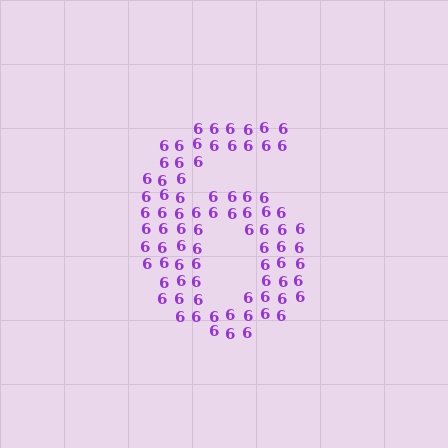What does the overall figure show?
The overall figure shows the digit 6.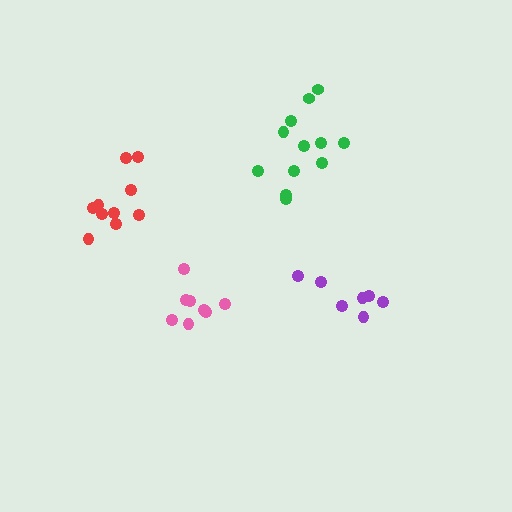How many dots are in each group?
Group 1: 12 dots, Group 2: 10 dots, Group 3: 8 dots, Group 4: 7 dots (37 total).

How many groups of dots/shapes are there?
There are 4 groups.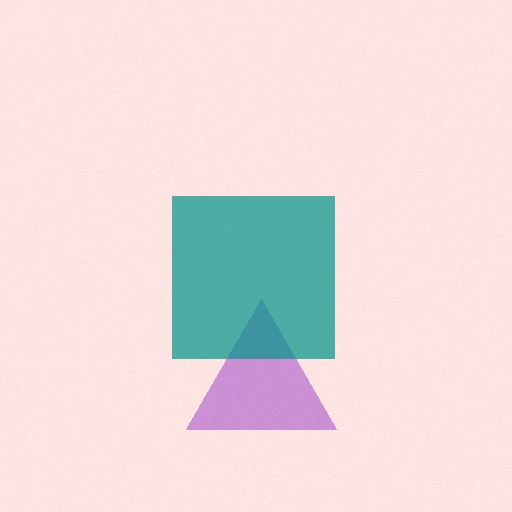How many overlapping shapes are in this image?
There are 2 overlapping shapes in the image.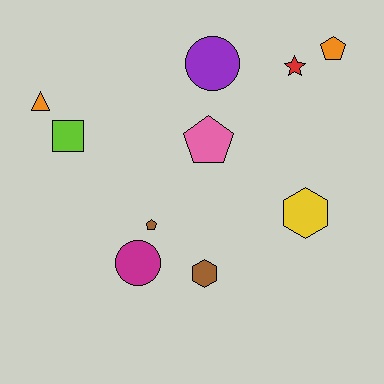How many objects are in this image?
There are 10 objects.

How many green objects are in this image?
There are no green objects.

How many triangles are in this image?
There is 1 triangle.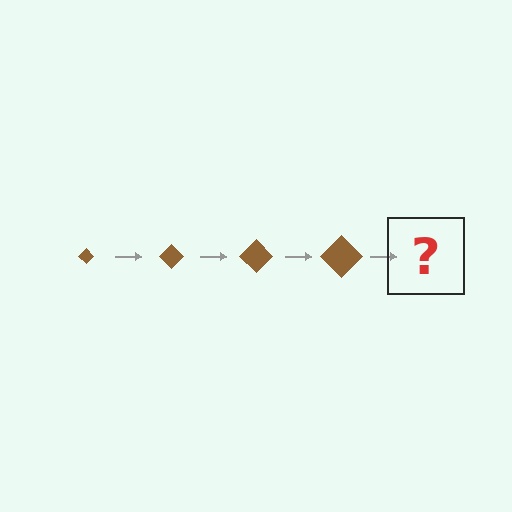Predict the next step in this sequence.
The next step is a brown diamond, larger than the previous one.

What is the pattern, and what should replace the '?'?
The pattern is that the diamond gets progressively larger each step. The '?' should be a brown diamond, larger than the previous one.